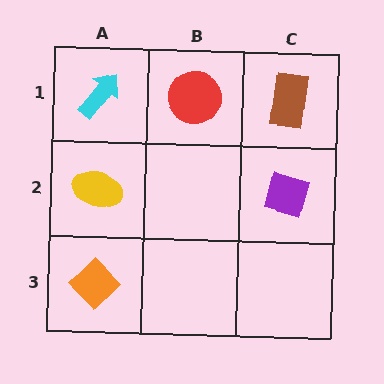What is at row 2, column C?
A purple diamond.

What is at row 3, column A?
An orange diamond.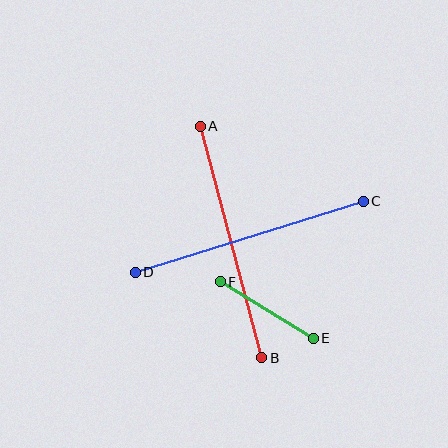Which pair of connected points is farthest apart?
Points A and B are farthest apart.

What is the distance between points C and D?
The distance is approximately 239 pixels.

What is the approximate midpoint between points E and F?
The midpoint is at approximately (267, 310) pixels.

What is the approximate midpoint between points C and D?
The midpoint is at approximately (249, 237) pixels.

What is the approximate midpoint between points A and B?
The midpoint is at approximately (231, 242) pixels.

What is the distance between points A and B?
The distance is approximately 239 pixels.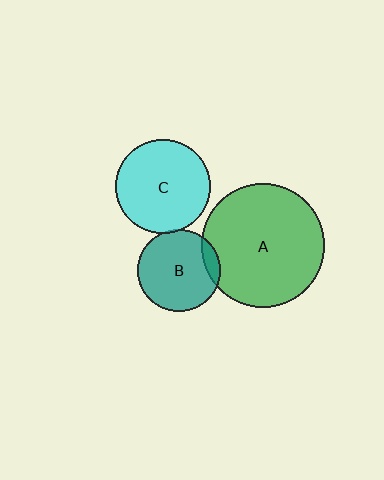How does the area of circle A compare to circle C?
Approximately 1.7 times.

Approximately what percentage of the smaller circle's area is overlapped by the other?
Approximately 10%.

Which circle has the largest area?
Circle A (green).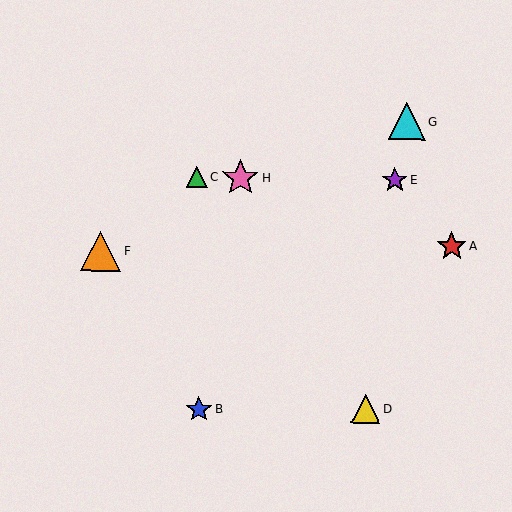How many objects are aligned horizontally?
3 objects (C, E, H) are aligned horizontally.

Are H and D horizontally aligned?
No, H is at y≈178 and D is at y≈409.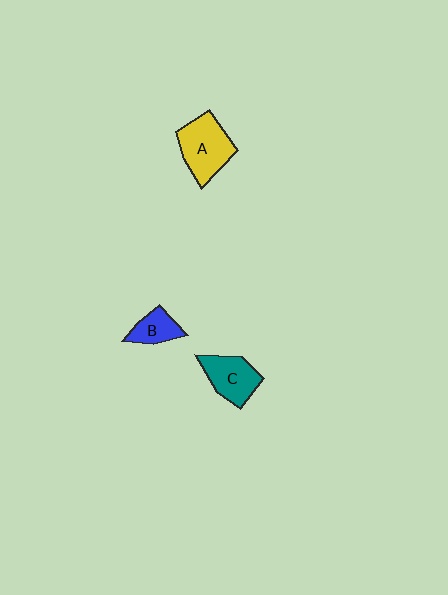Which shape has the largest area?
Shape A (yellow).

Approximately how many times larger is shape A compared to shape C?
Approximately 1.3 times.